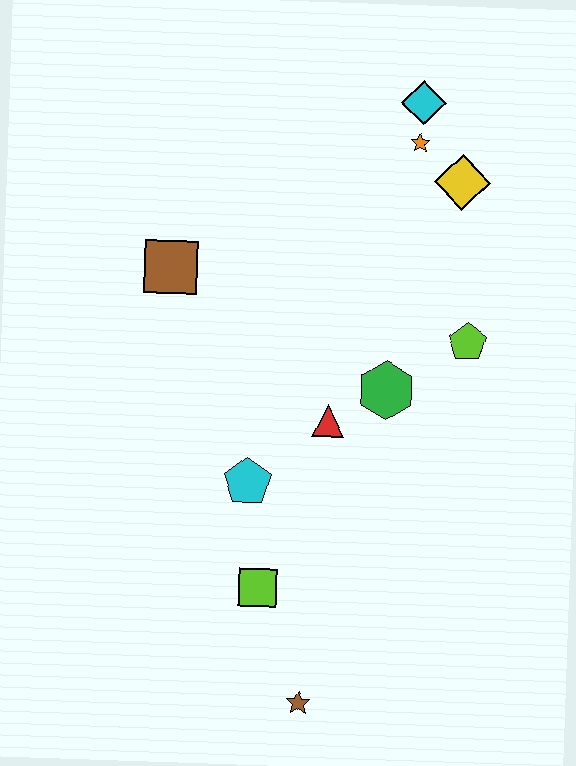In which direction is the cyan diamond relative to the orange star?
The cyan diamond is above the orange star.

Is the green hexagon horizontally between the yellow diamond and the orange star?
No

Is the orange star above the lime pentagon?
Yes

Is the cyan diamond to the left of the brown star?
No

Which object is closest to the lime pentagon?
The green hexagon is closest to the lime pentagon.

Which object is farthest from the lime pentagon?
The brown star is farthest from the lime pentagon.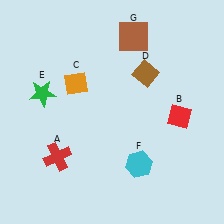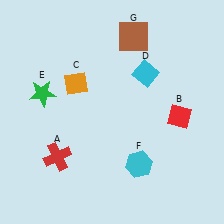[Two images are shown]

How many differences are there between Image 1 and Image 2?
There is 1 difference between the two images.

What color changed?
The diamond (D) changed from brown in Image 1 to cyan in Image 2.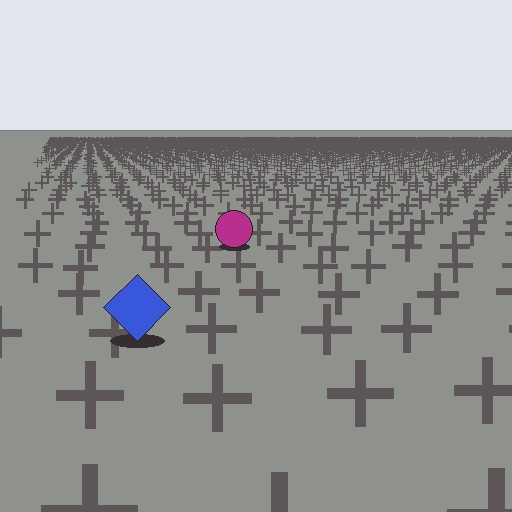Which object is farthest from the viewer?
The magenta circle is farthest from the viewer. It appears smaller and the ground texture around it is denser.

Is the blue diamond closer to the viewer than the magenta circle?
Yes. The blue diamond is closer — you can tell from the texture gradient: the ground texture is coarser near it.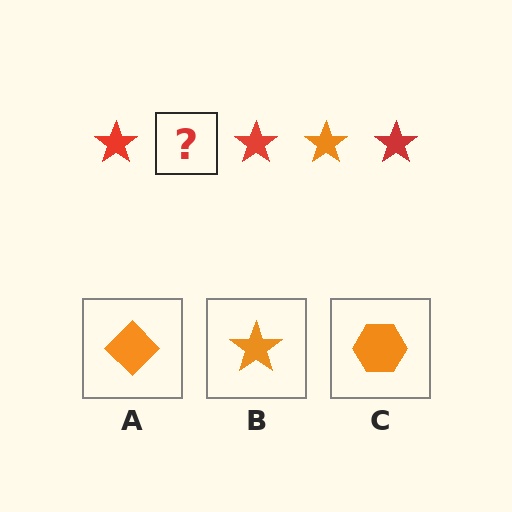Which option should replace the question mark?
Option B.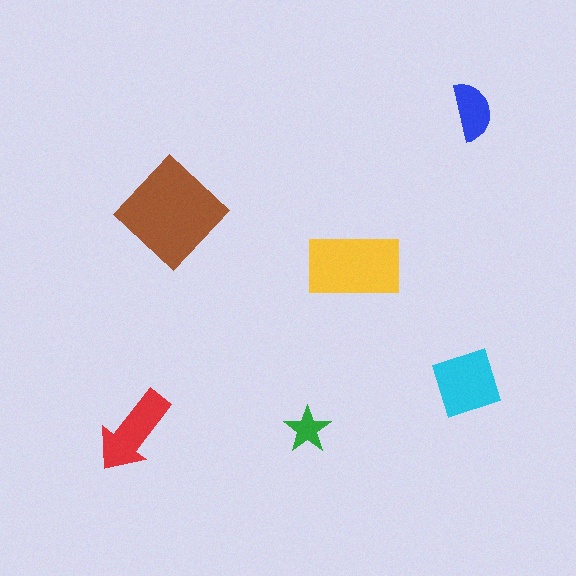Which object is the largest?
The brown diamond.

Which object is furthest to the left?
The red arrow is leftmost.